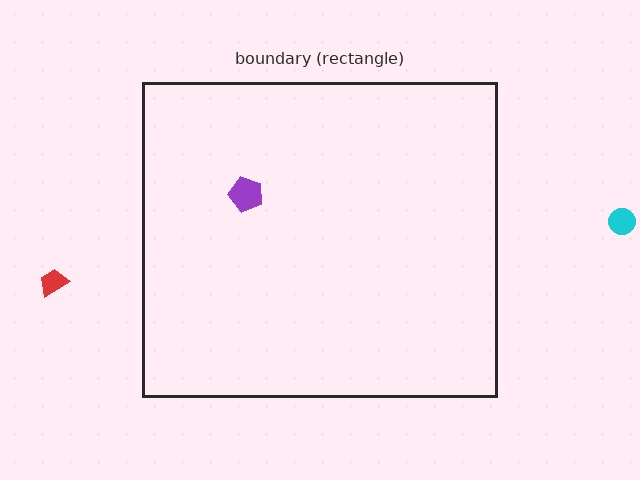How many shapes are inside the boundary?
1 inside, 2 outside.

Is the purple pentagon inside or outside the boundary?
Inside.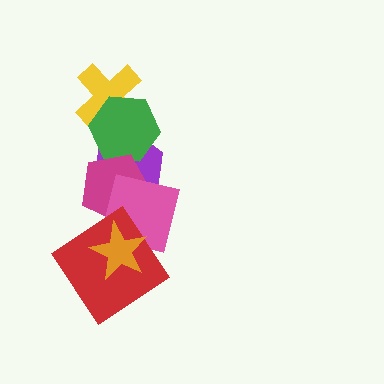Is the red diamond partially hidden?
Yes, it is partially covered by another shape.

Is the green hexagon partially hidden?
Yes, it is partially covered by another shape.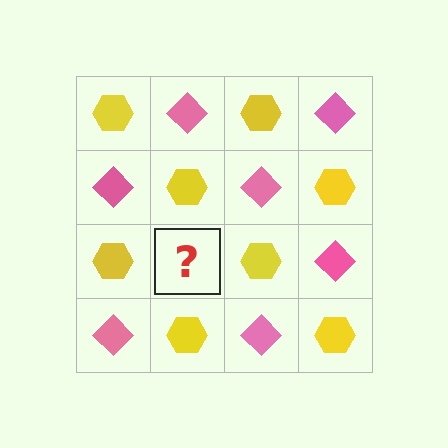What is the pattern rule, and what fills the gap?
The rule is that it alternates yellow hexagon and pink diamond in a checkerboard pattern. The gap should be filled with a pink diamond.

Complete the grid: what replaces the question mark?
The question mark should be replaced with a pink diamond.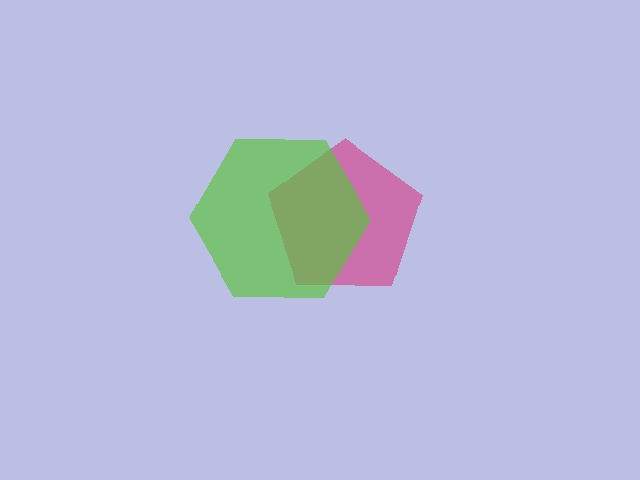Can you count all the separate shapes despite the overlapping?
Yes, there are 2 separate shapes.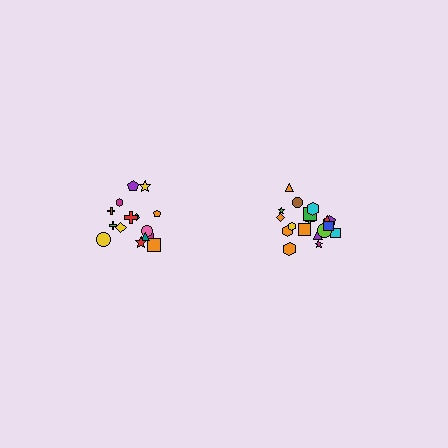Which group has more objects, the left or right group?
The right group.